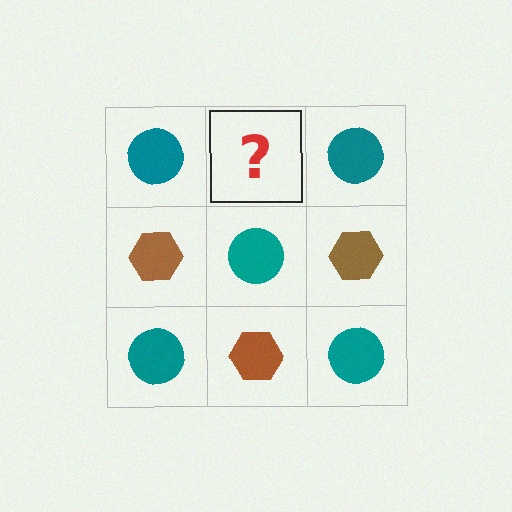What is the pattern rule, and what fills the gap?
The rule is that it alternates teal circle and brown hexagon in a checkerboard pattern. The gap should be filled with a brown hexagon.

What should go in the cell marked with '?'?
The missing cell should contain a brown hexagon.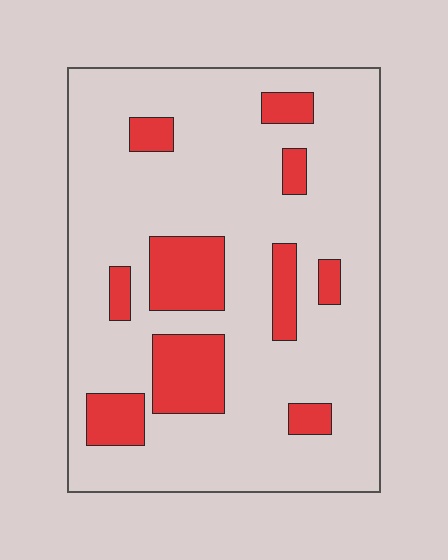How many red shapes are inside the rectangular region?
10.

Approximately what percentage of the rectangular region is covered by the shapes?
Approximately 20%.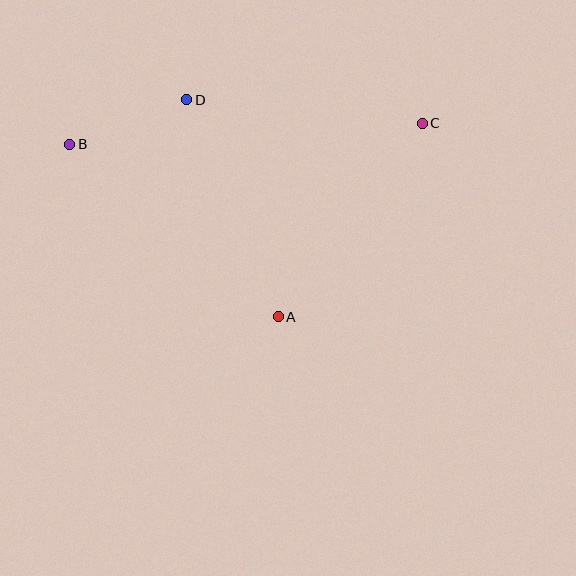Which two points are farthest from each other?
Points B and C are farthest from each other.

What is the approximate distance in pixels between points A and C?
The distance between A and C is approximately 241 pixels.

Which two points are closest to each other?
Points B and D are closest to each other.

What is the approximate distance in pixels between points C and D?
The distance between C and D is approximately 236 pixels.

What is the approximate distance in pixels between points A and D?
The distance between A and D is approximately 235 pixels.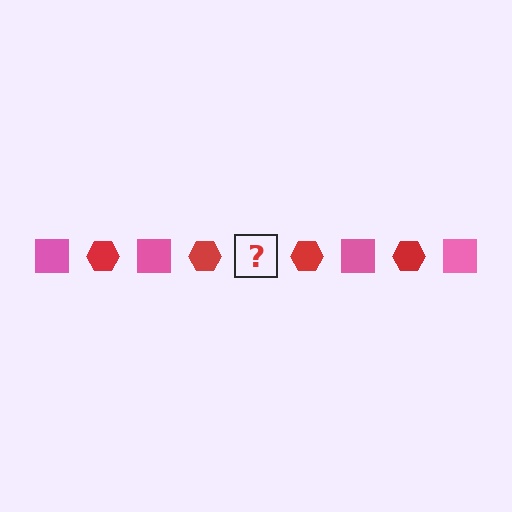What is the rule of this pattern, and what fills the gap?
The rule is that the pattern alternates between pink square and red hexagon. The gap should be filled with a pink square.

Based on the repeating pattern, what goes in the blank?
The blank should be a pink square.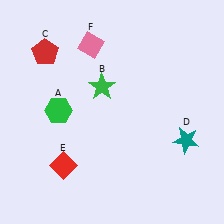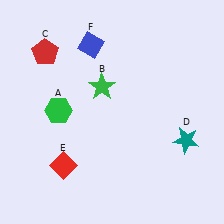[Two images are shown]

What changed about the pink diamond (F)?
In Image 1, F is pink. In Image 2, it changed to blue.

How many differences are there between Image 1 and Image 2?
There is 1 difference between the two images.